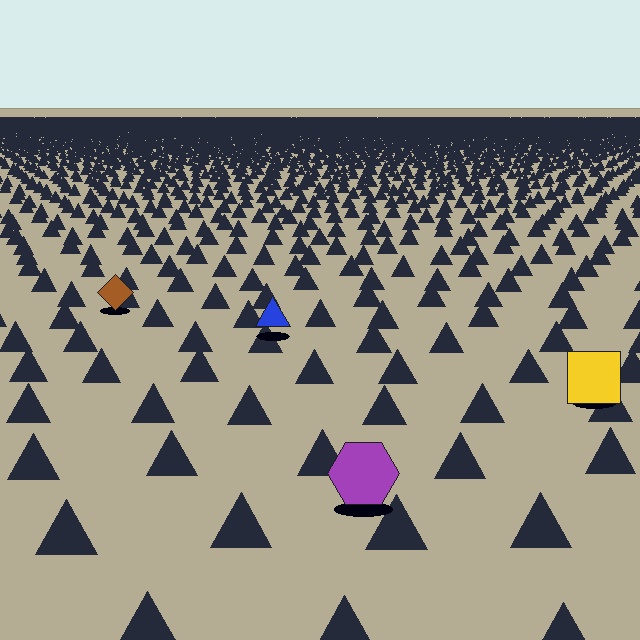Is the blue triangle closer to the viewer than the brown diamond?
Yes. The blue triangle is closer — you can tell from the texture gradient: the ground texture is coarser near it.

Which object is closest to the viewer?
The purple hexagon is closest. The texture marks near it are larger and more spread out.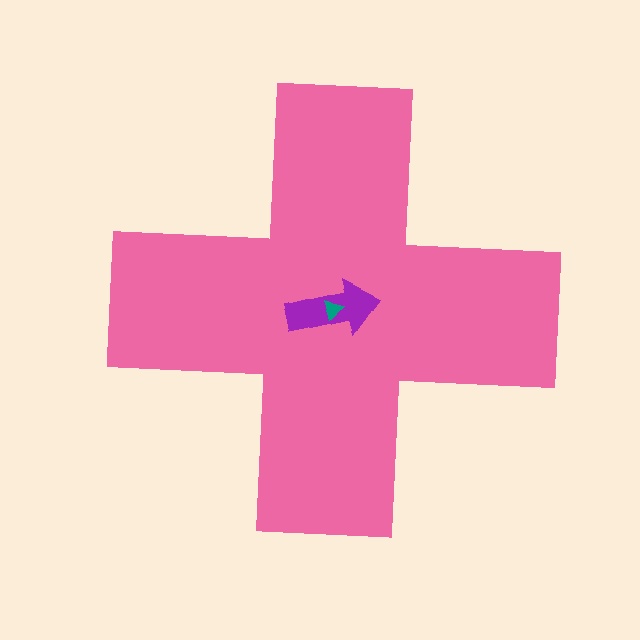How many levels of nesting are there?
3.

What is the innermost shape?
The teal triangle.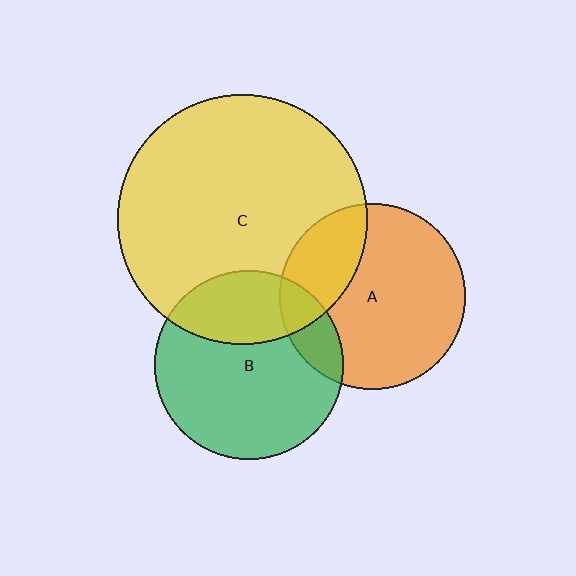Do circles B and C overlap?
Yes.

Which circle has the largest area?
Circle C (yellow).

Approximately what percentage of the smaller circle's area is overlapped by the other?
Approximately 30%.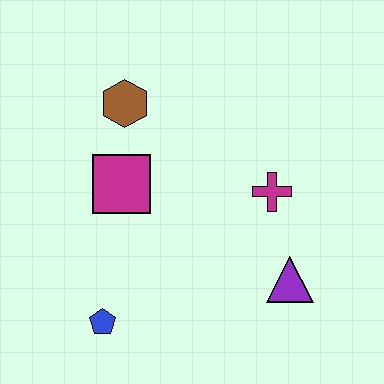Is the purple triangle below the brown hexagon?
Yes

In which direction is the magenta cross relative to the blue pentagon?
The magenta cross is to the right of the blue pentagon.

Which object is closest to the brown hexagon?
The magenta square is closest to the brown hexagon.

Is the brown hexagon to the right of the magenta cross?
No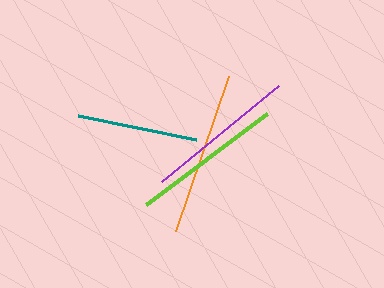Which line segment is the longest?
The orange line is the longest at approximately 163 pixels.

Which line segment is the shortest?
The teal line is the shortest at approximately 121 pixels.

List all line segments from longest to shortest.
From longest to shortest: orange, lime, purple, teal.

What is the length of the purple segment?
The purple segment is approximately 151 pixels long.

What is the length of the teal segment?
The teal segment is approximately 121 pixels long.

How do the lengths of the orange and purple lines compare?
The orange and purple lines are approximately the same length.